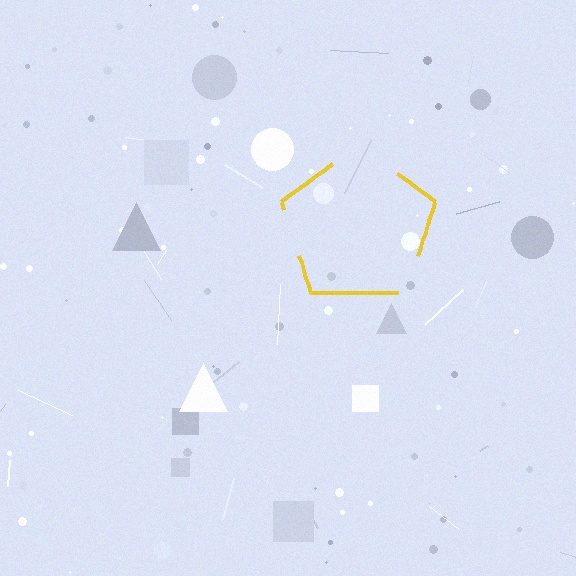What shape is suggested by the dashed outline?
The dashed outline suggests a pentagon.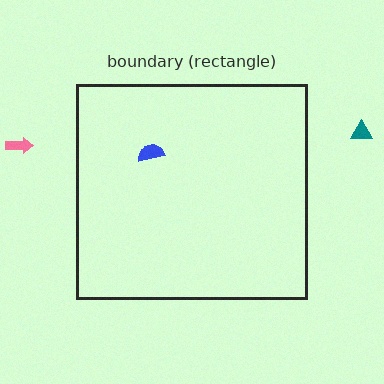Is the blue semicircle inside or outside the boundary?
Inside.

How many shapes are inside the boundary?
1 inside, 2 outside.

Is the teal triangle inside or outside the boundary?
Outside.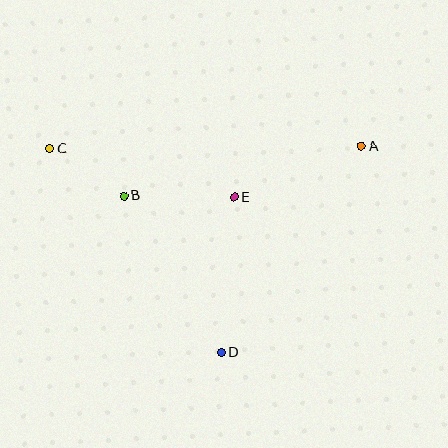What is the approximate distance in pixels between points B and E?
The distance between B and E is approximately 110 pixels.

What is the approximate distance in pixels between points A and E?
The distance between A and E is approximately 137 pixels.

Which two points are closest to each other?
Points B and C are closest to each other.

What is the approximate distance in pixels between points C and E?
The distance between C and E is approximately 190 pixels.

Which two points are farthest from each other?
Points A and C are farthest from each other.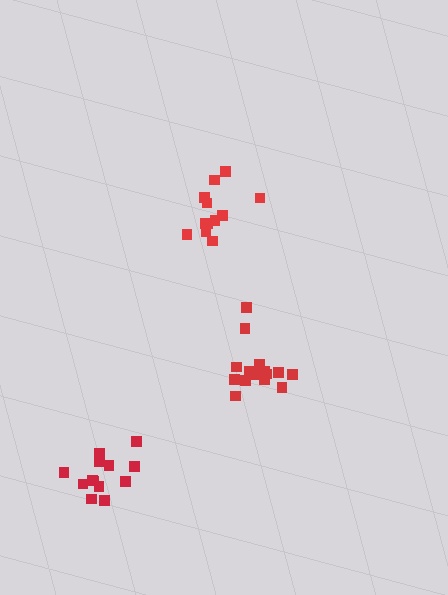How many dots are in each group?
Group 1: 13 dots, Group 2: 15 dots, Group 3: 12 dots (40 total).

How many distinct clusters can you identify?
There are 3 distinct clusters.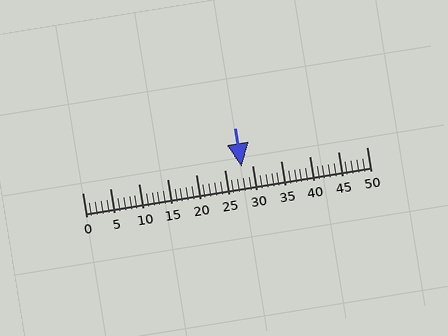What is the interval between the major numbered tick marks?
The major tick marks are spaced 5 units apart.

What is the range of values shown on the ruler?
The ruler shows values from 0 to 50.